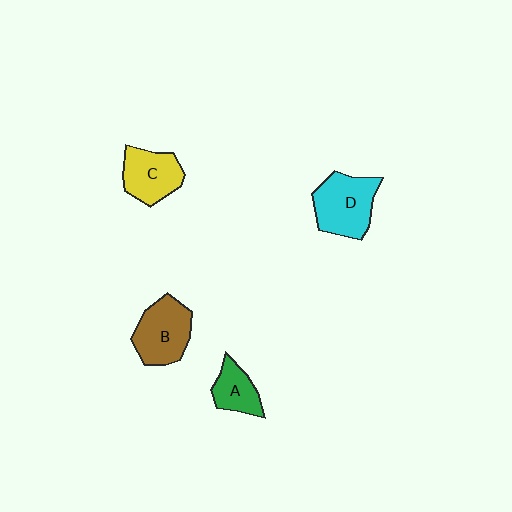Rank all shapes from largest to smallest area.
From largest to smallest: D (cyan), B (brown), C (yellow), A (green).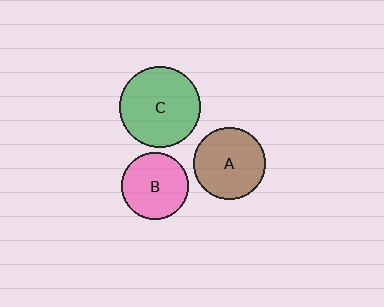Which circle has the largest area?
Circle C (green).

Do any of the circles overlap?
No, none of the circles overlap.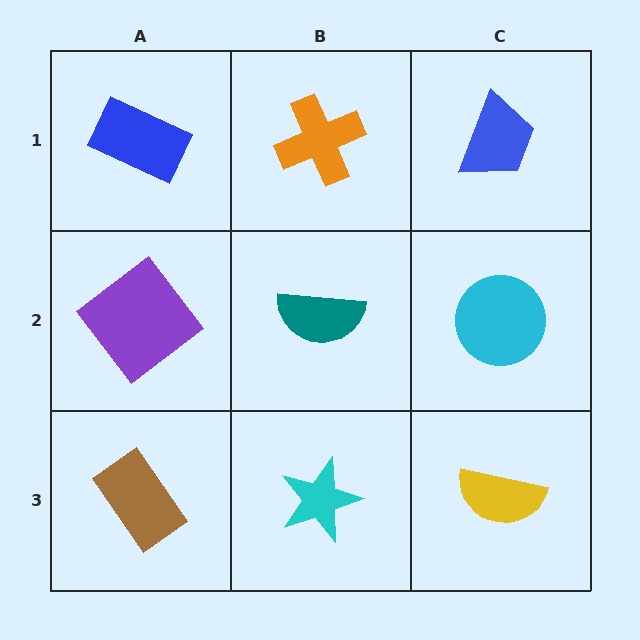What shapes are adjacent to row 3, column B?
A teal semicircle (row 2, column B), a brown rectangle (row 3, column A), a yellow semicircle (row 3, column C).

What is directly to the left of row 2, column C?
A teal semicircle.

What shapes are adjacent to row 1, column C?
A cyan circle (row 2, column C), an orange cross (row 1, column B).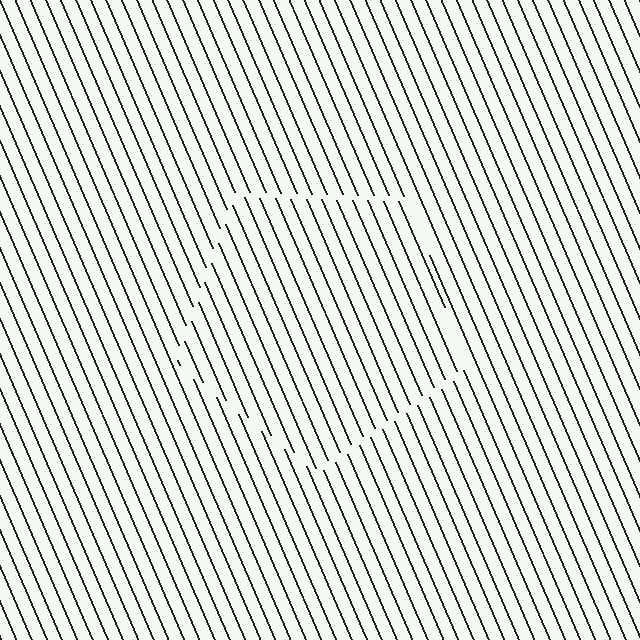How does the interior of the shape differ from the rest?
The interior of the shape contains the same grating, shifted by half a period — the contour is defined by the phase discontinuity where line-ends from the inner and outer gratings abut.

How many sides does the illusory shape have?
5 sides — the line-ends trace a pentagon.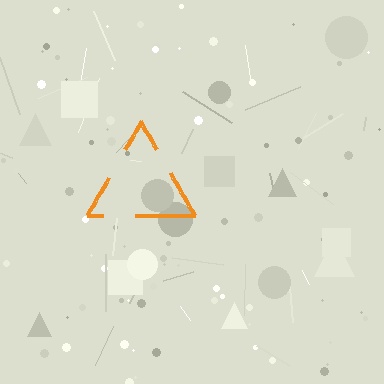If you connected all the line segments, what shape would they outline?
They would outline a triangle.